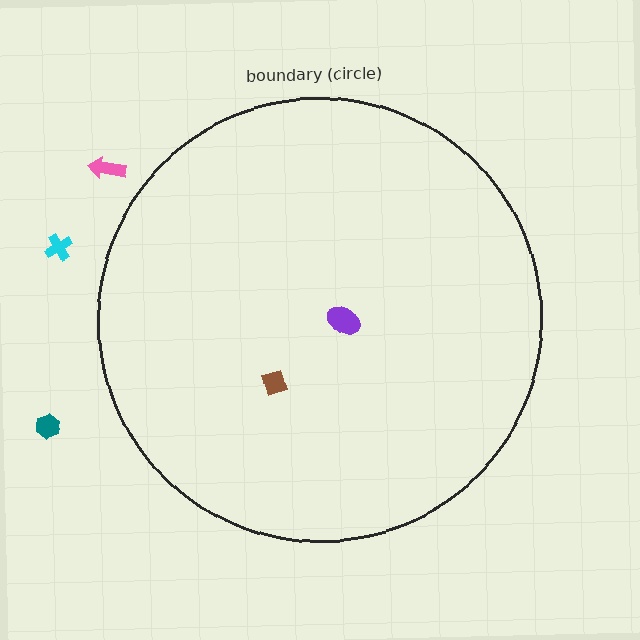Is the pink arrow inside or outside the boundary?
Outside.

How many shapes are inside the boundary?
2 inside, 3 outside.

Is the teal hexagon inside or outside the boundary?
Outside.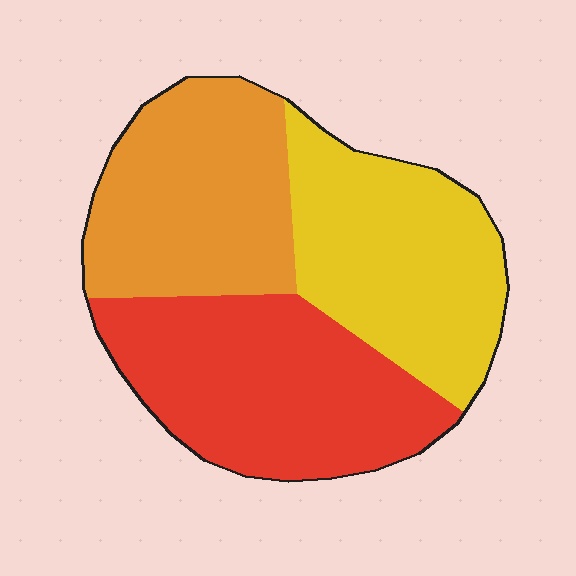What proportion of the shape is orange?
Orange covers around 30% of the shape.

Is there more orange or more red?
Red.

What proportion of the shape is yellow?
Yellow covers roughly 30% of the shape.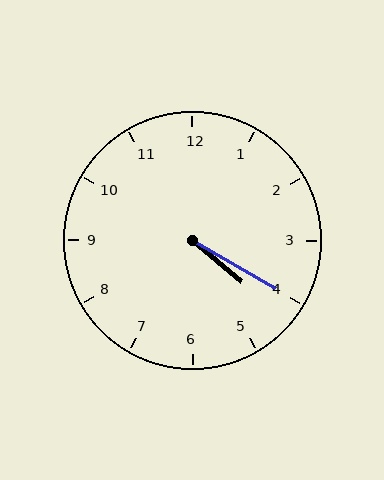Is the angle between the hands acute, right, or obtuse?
It is acute.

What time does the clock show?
4:20.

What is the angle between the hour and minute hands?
Approximately 10 degrees.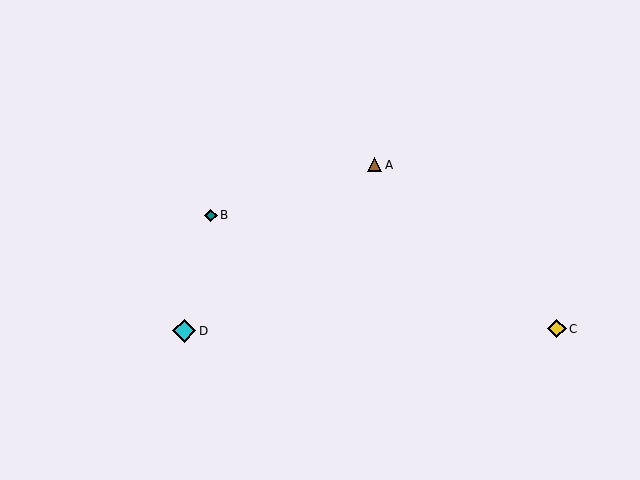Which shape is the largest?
The cyan diamond (labeled D) is the largest.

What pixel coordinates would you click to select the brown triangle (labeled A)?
Click at (375, 165) to select the brown triangle A.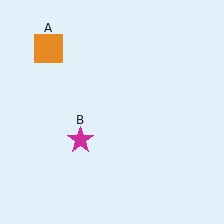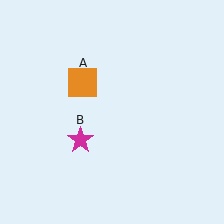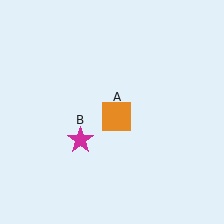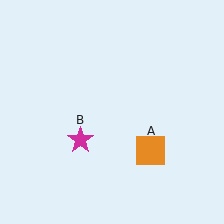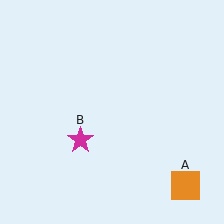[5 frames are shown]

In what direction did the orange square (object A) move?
The orange square (object A) moved down and to the right.